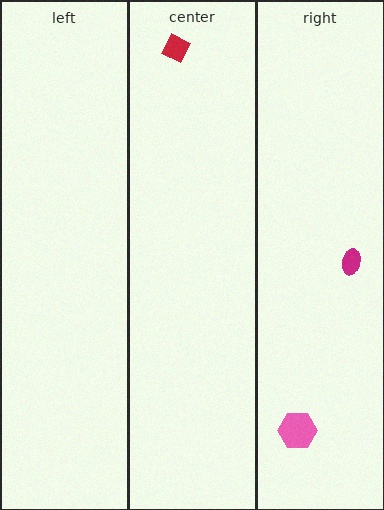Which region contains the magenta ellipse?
The right region.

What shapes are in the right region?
The pink hexagon, the magenta ellipse.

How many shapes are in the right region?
2.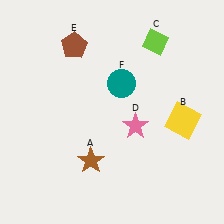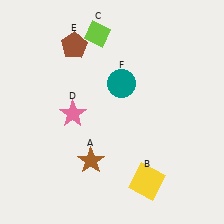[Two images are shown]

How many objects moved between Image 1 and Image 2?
3 objects moved between the two images.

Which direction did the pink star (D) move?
The pink star (D) moved left.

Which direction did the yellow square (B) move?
The yellow square (B) moved down.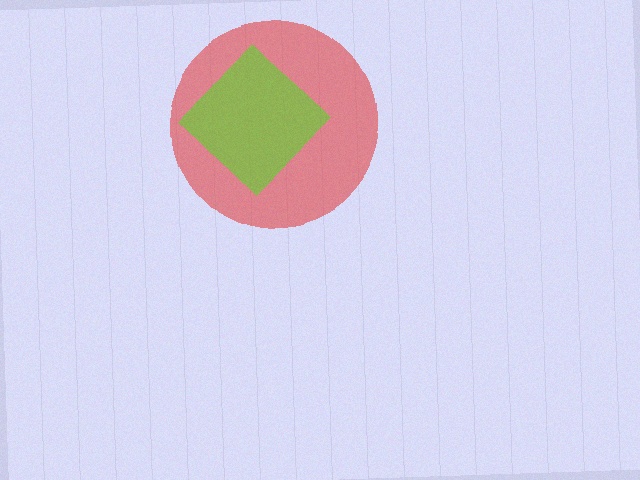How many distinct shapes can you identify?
There are 2 distinct shapes: a red circle, a lime diamond.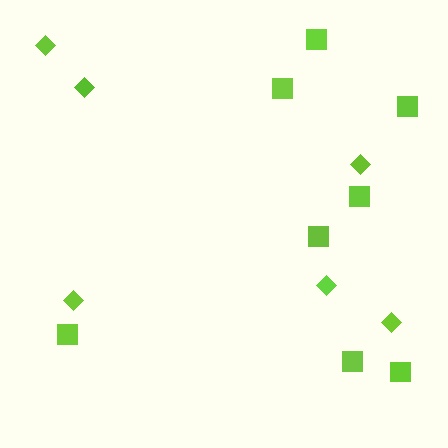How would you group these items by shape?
There are 2 groups: one group of squares (8) and one group of diamonds (6).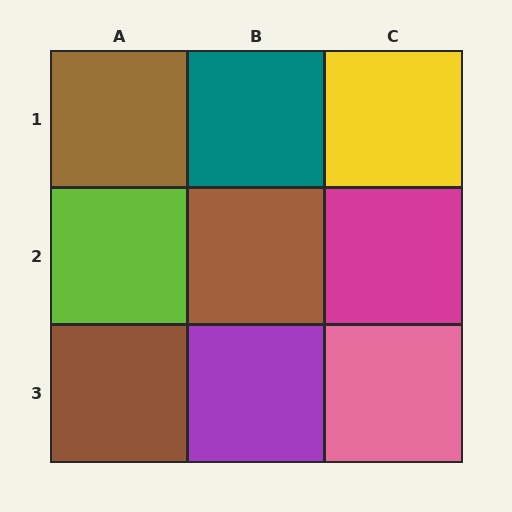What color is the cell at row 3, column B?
Purple.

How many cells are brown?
3 cells are brown.